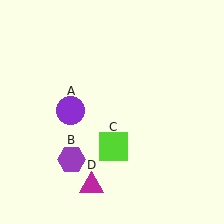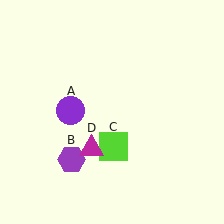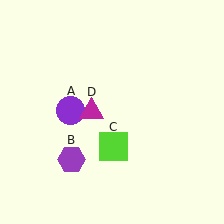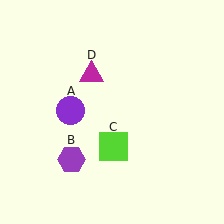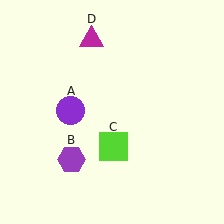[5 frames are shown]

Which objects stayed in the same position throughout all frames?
Purple circle (object A) and purple hexagon (object B) and lime square (object C) remained stationary.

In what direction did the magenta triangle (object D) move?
The magenta triangle (object D) moved up.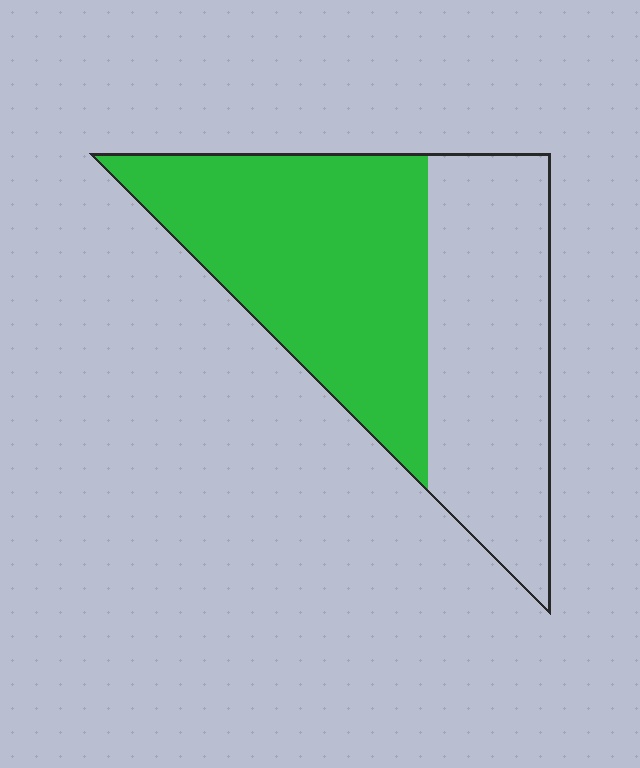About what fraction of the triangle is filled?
About one half (1/2).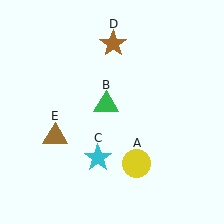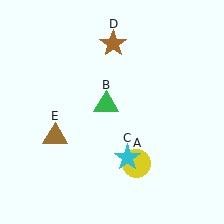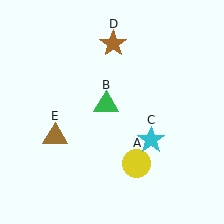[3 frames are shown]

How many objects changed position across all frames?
1 object changed position: cyan star (object C).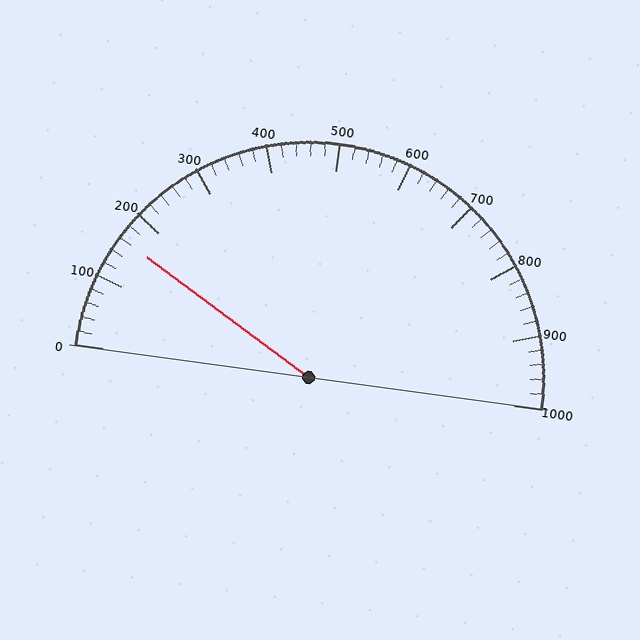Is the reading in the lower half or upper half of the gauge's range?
The reading is in the lower half of the range (0 to 1000).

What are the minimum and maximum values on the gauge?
The gauge ranges from 0 to 1000.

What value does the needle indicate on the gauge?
The needle indicates approximately 160.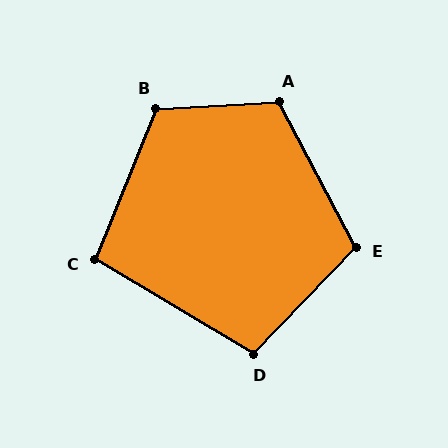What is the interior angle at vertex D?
Approximately 103 degrees (obtuse).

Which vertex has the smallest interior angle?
C, at approximately 99 degrees.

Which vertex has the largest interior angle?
B, at approximately 115 degrees.